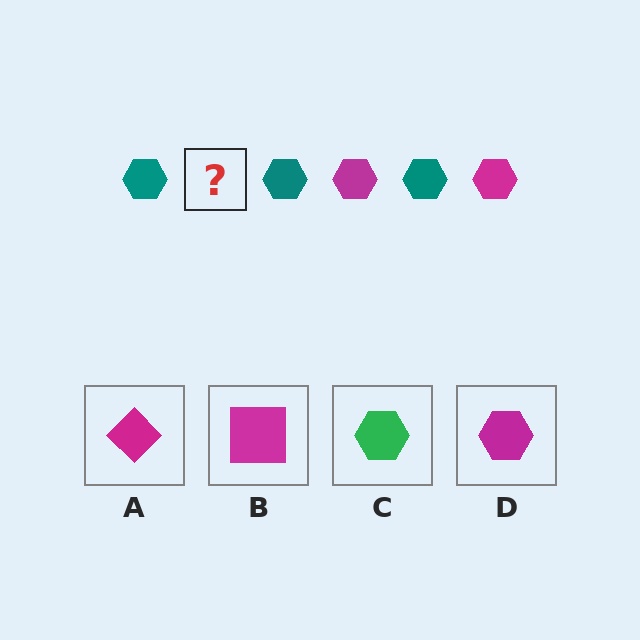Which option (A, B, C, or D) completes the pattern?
D.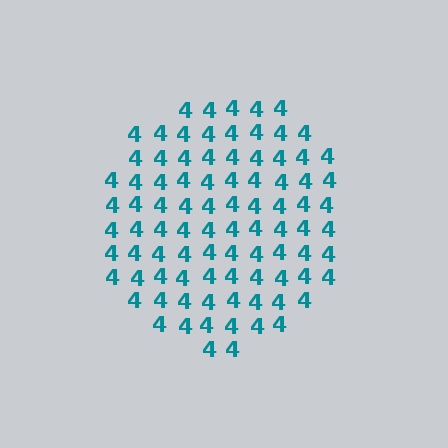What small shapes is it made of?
It is made of small digit 4's.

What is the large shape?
The large shape is a circle.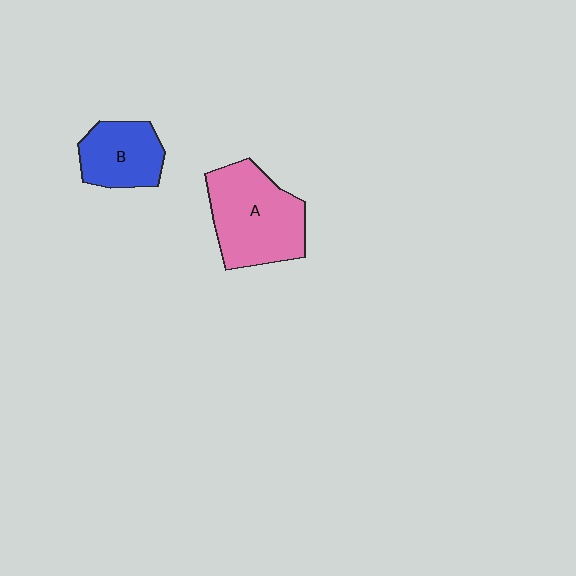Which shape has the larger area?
Shape A (pink).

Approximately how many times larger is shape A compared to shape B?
Approximately 1.6 times.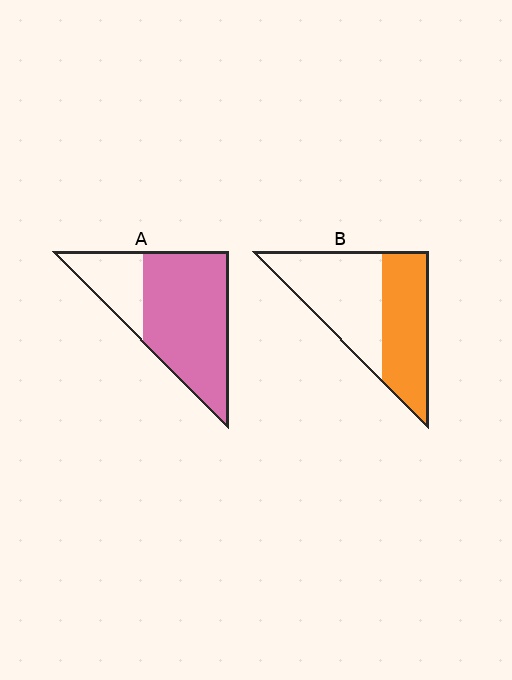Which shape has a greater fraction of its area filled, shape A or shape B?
Shape A.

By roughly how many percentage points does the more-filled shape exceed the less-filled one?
By roughly 30 percentage points (A over B).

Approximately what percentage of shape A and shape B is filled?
A is approximately 75% and B is approximately 45%.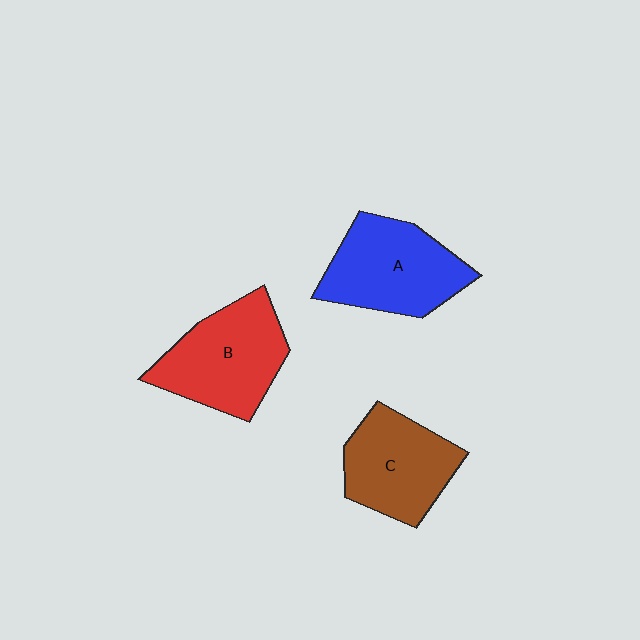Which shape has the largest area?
Shape B (red).